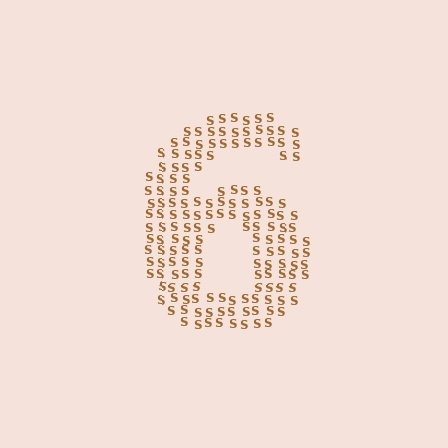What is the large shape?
The large shape is the digit 6.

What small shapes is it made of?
It is made of small letter S's.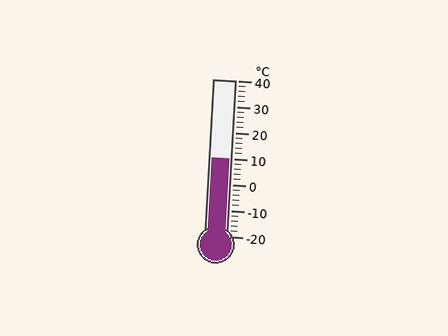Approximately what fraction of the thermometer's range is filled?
The thermometer is filled to approximately 50% of its range.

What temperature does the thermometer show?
The thermometer shows approximately 10°C.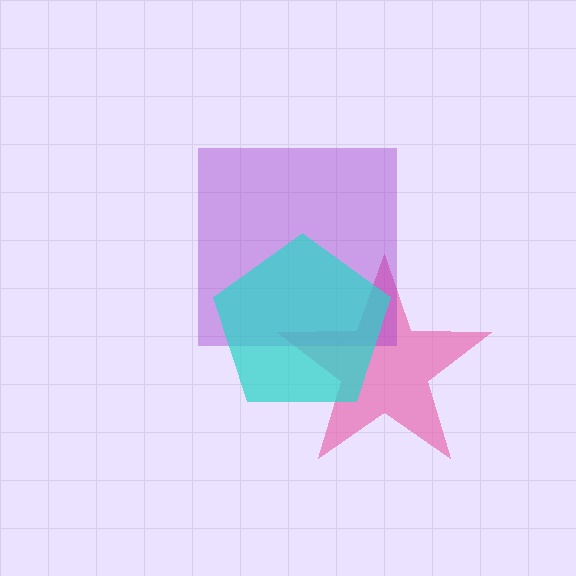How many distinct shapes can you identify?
There are 3 distinct shapes: a pink star, a purple square, a cyan pentagon.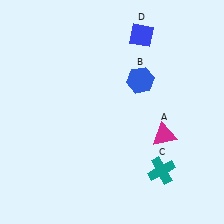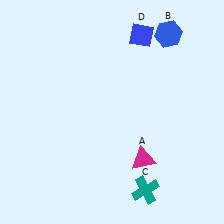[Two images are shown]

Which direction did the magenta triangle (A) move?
The magenta triangle (A) moved down.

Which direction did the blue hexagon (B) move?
The blue hexagon (B) moved up.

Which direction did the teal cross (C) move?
The teal cross (C) moved down.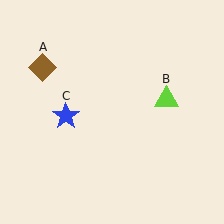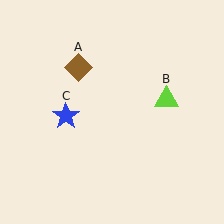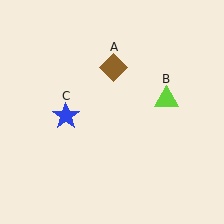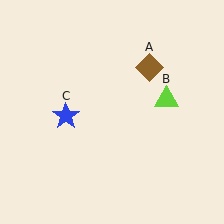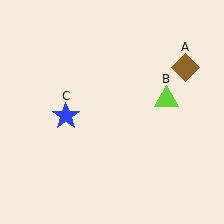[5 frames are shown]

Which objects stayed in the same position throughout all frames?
Lime triangle (object B) and blue star (object C) remained stationary.